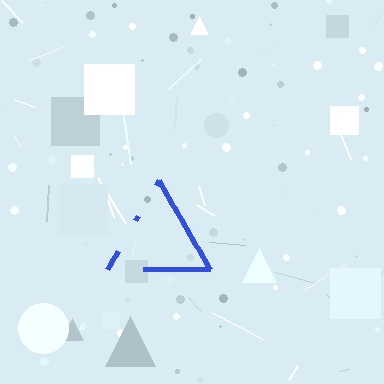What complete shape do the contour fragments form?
The contour fragments form a triangle.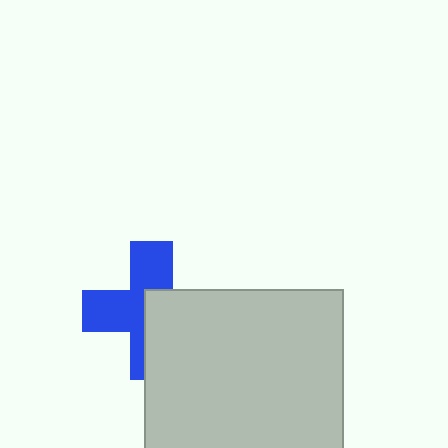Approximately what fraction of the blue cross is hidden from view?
Roughly 47% of the blue cross is hidden behind the light gray square.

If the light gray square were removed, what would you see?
You would see the complete blue cross.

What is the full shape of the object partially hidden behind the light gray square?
The partially hidden object is a blue cross.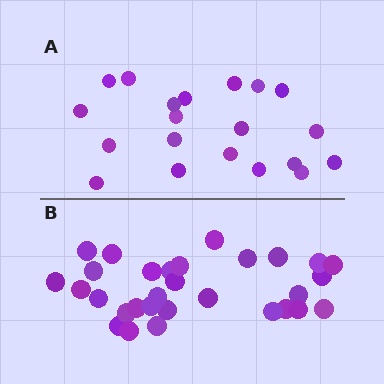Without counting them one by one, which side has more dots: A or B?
Region B (the bottom region) has more dots.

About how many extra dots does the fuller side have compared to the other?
Region B has roughly 10 or so more dots than region A.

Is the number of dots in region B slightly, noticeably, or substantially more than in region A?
Region B has substantially more. The ratio is roughly 1.5 to 1.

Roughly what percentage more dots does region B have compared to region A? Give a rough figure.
About 50% more.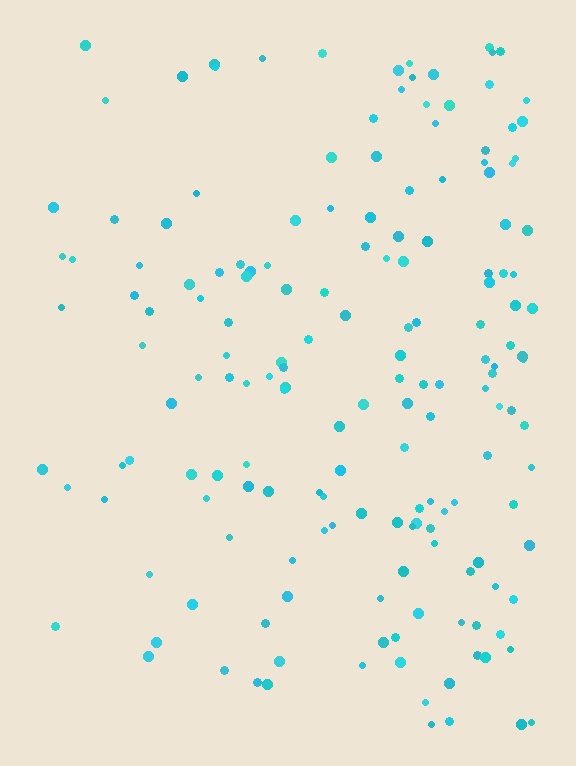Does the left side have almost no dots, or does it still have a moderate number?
Still a moderate number, just noticeably fewer than the right.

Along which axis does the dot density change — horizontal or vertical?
Horizontal.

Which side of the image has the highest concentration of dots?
The right.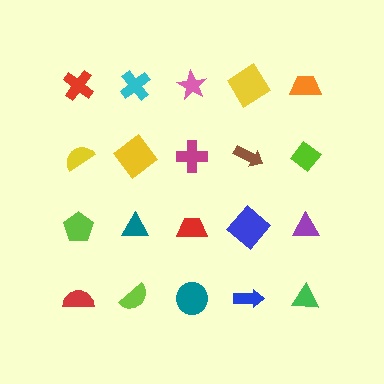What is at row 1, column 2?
A cyan cross.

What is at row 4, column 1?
A red semicircle.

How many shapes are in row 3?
5 shapes.